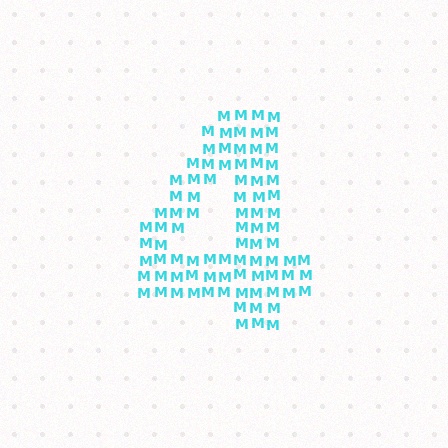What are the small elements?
The small elements are letter M's.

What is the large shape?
The large shape is the digit 4.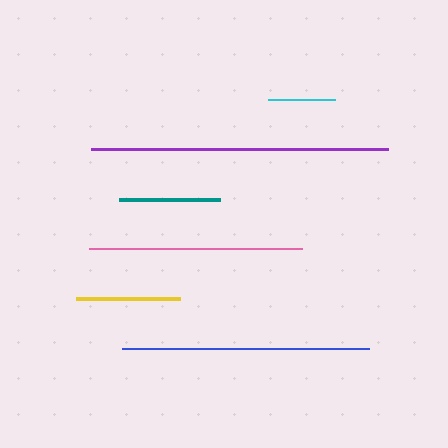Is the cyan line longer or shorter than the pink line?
The pink line is longer than the cyan line.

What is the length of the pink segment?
The pink segment is approximately 213 pixels long.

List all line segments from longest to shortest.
From longest to shortest: purple, blue, pink, yellow, teal, cyan.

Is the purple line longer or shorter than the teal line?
The purple line is longer than the teal line.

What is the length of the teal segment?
The teal segment is approximately 101 pixels long.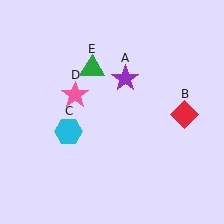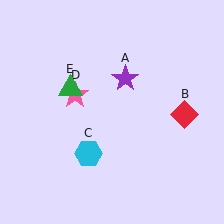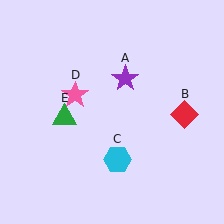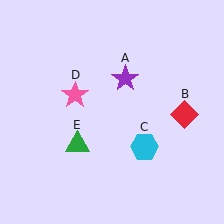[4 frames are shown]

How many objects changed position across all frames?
2 objects changed position: cyan hexagon (object C), green triangle (object E).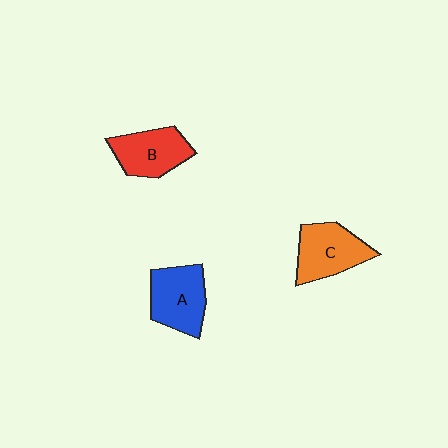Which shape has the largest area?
Shape A (blue).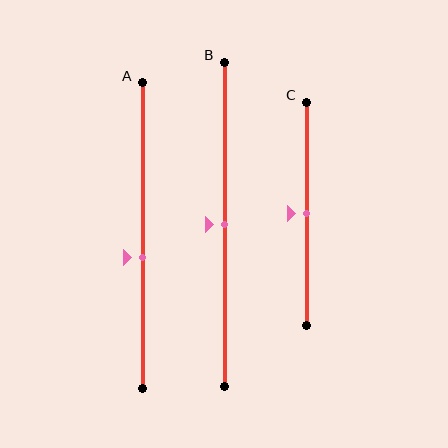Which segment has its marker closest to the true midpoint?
Segment B has its marker closest to the true midpoint.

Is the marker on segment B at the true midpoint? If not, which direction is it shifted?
Yes, the marker on segment B is at the true midpoint.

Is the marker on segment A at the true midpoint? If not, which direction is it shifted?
No, the marker on segment A is shifted downward by about 7% of the segment length.